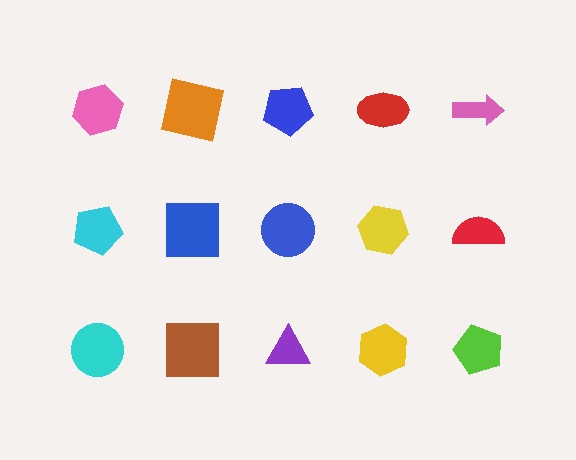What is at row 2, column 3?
A blue circle.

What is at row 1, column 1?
A pink hexagon.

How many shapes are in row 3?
5 shapes.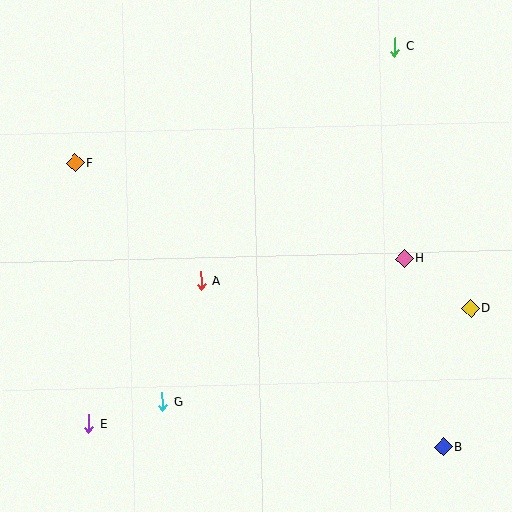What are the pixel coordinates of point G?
Point G is at (162, 402).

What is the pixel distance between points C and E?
The distance between C and E is 485 pixels.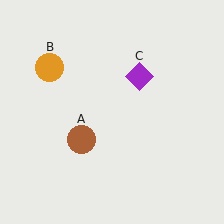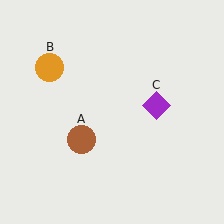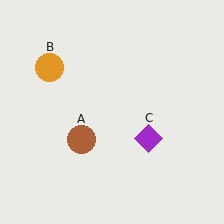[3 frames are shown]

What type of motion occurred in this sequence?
The purple diamond (object C) rotated clockwise around the center of the scene.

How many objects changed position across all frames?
1 object changed position: purple diamond (object C).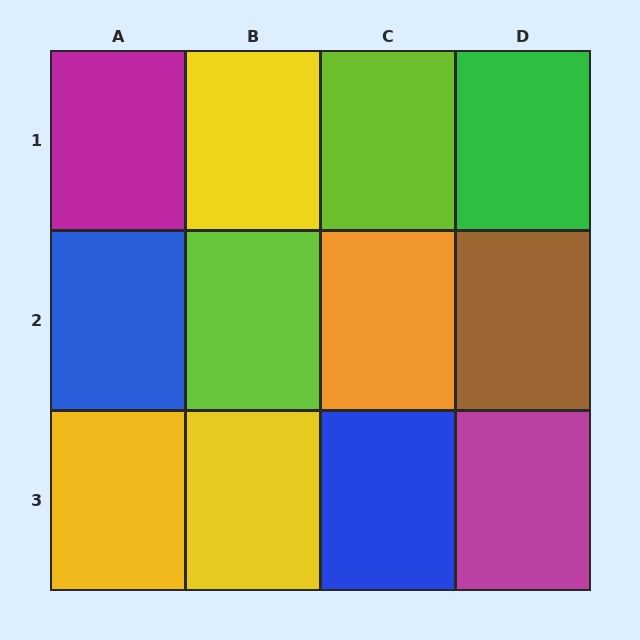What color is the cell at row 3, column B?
Yellow.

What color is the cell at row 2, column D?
Brown.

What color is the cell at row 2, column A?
Blue.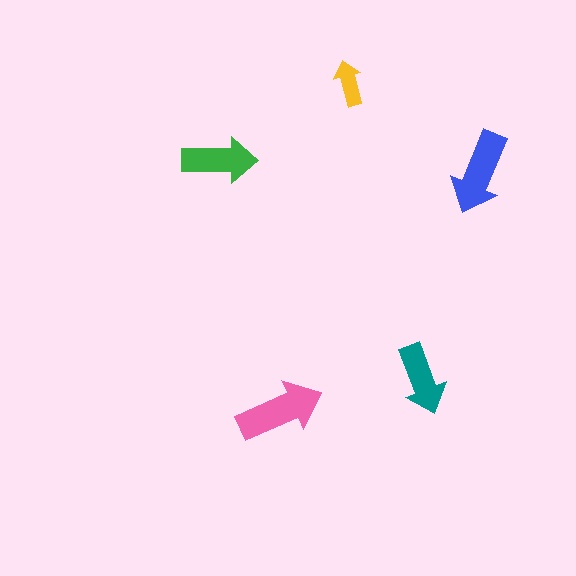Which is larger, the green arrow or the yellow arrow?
The green one.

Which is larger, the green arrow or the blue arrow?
The blue one.